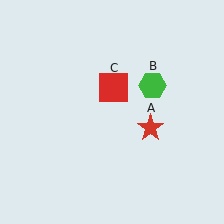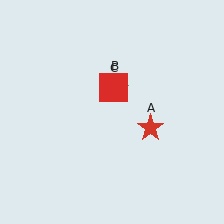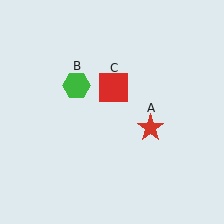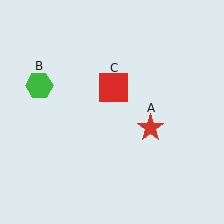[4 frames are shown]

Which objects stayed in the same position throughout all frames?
Red star (object A) and red square (object C) remained stationary.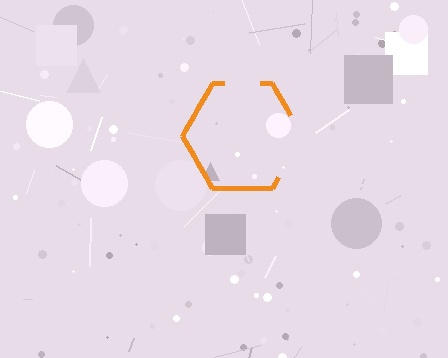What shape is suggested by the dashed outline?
The dashed outline suggests a hexagon.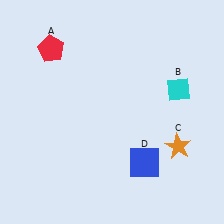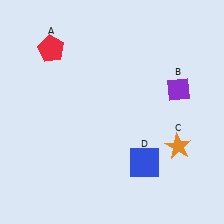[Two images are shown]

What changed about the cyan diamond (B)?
In Image 1, B is cyan. In Image 2, it changed to purple.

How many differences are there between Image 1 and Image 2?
There is 1 difference between the two images.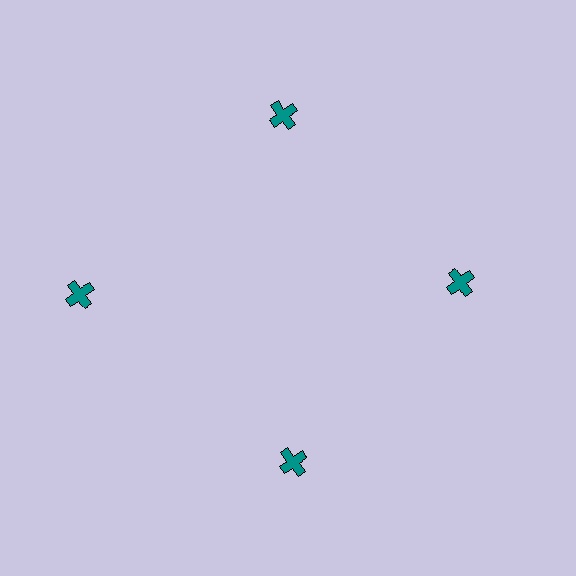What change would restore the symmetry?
The symmetry would be restored by moving it inward, back onto the ring so that all 4 crosses sit at equal angles and equal distance from the center.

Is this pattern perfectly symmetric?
No. The 4 teal crosses are arranged in a ring, but one element near the 9 o'clock position is pushed outward from the center, breaking the 4-fold rotational symmetry.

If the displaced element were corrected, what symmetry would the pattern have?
It would have 4-fold rotational symmetry — the pattern would map onto itself every 90 degrees.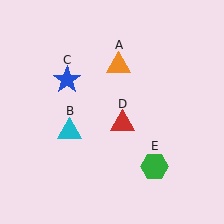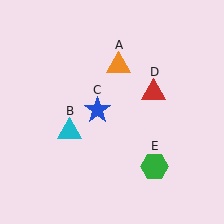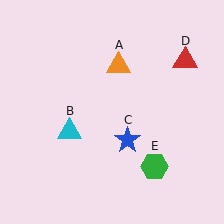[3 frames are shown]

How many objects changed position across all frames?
2 objects changed position: blue star (object C), red triangle (object D).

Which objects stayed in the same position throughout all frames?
Orange triangle (object A) and cyan triangle (object B) and green hexagon (object E) remained stationary.